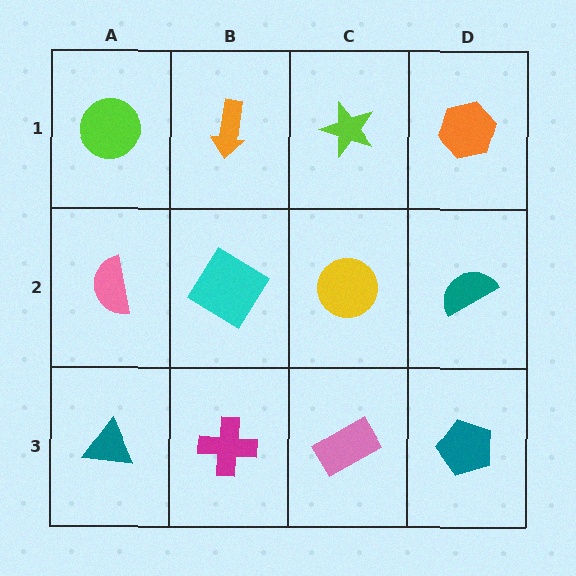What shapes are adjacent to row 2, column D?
An orange hexagon (row 1, column D), a teal pentagon (row 3, column D), a yellow circle (row 2, column C).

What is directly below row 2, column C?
A pink rectangle.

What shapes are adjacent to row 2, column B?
An orange arrow (row 1, column B), a magenta cross (row 3, column B), a pink semicircle (row 2, column A), a yellow circle (row 2, column C).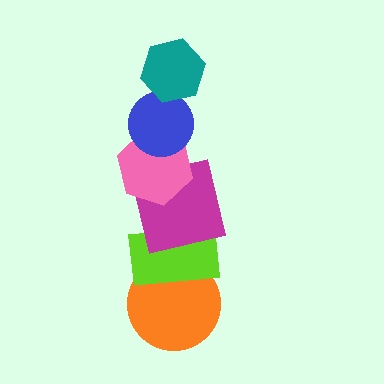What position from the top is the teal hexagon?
The teal hexagon is 1st from the top.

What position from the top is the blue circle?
The blue circle is 2nd from the top.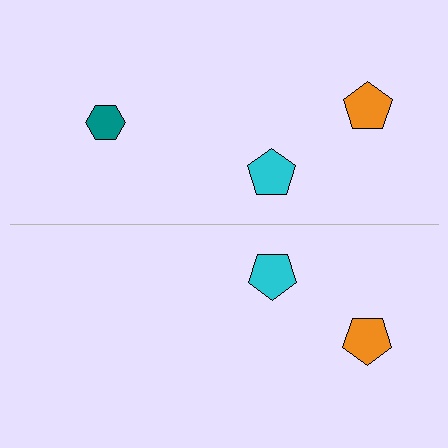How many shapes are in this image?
There are 5 shapes in this image.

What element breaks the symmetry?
A teal hexagon is missing from the bottom side.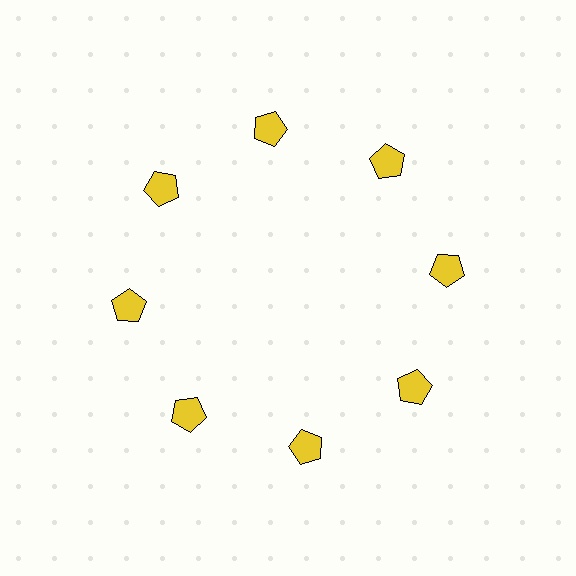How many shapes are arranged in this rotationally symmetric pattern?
There are 8 shapes, arranged in 8 groups of 1.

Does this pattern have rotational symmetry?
Yes, this pattern has 8-fold rotational symmetry. It looks the same after rotating 45 degrees around the center.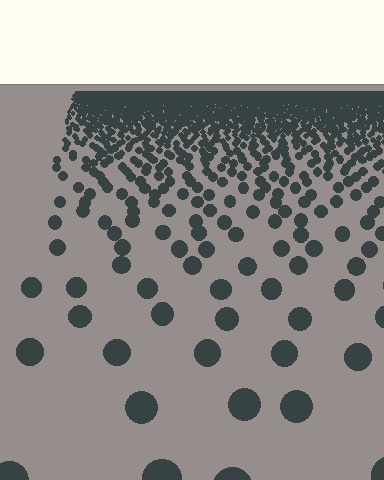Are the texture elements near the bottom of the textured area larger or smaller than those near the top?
Larger. Near the bottom, elements are closer to the viewer and appear at a bigger on-screen size.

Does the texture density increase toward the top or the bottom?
Density increases toward the top.